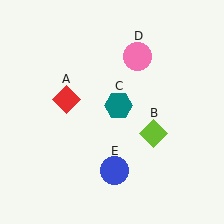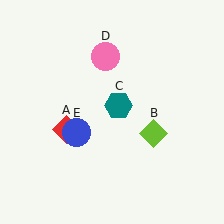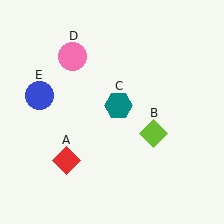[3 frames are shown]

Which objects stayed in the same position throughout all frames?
Lime diamond (object B) and teal hexagon (object C) remained stationary.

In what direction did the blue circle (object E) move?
The blue circle (object E) moved up and to the left.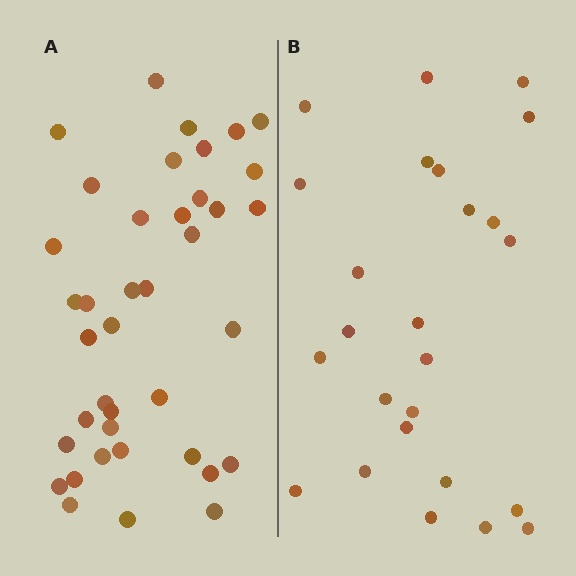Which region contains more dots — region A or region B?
Region A (the left region) has more dots.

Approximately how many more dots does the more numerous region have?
Region A has approximately 15 more dots than region B.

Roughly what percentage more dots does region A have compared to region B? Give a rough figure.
About 55% more.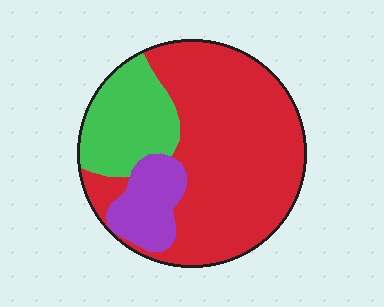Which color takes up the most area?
Red, at roughly 65%.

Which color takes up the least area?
Purple, at roughly 15%.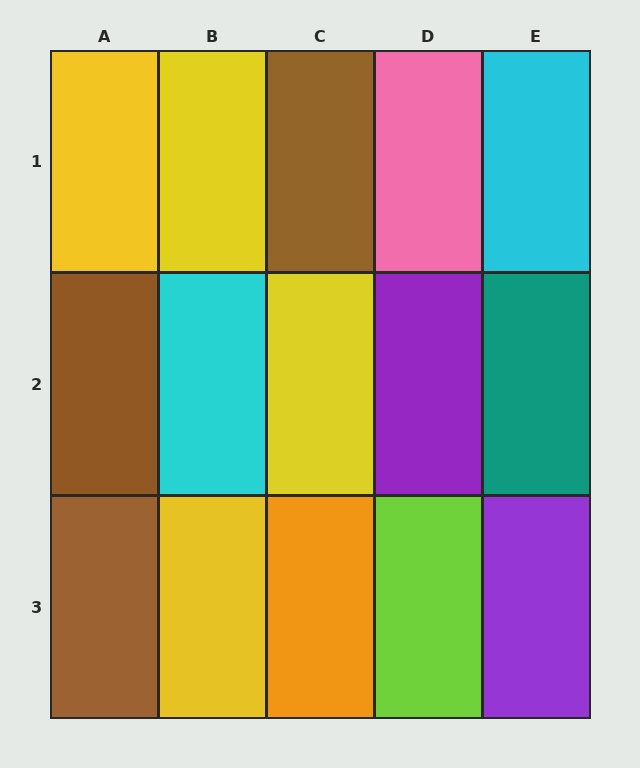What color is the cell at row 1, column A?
Yellow.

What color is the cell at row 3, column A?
Brown.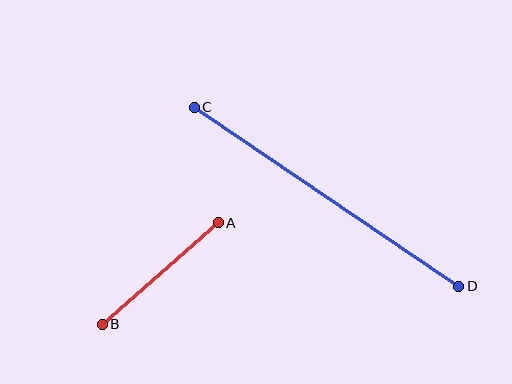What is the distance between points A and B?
The distance is approximately 154 pixels.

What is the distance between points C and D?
The distance is approximately 319 pixels.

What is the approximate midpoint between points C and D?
The midpoint is at approximately (326, 197) pixels.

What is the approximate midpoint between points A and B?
The midpoint is at approximately (160, 273) pixels.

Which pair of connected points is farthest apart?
Points C and D are farthest apart.